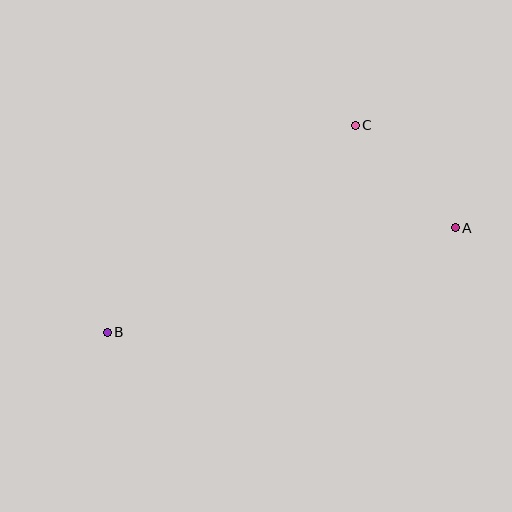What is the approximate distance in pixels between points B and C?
The distance between B and C is approximately 323 pixels.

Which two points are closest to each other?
Points A and C are closest to each other.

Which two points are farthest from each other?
Points A and B are farthest from each other.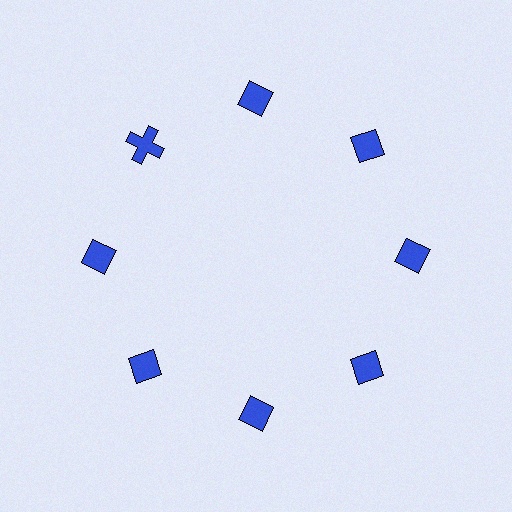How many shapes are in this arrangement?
There are 8 shapes arranged in a ring pattern.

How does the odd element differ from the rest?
It has a different shape: cross instead of diamond.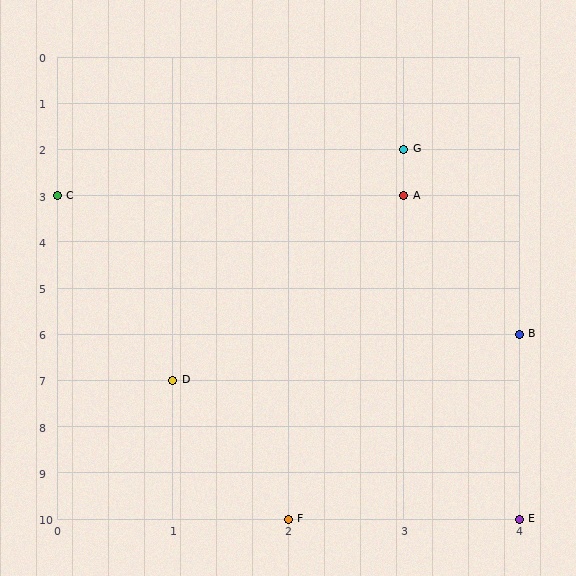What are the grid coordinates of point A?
Point A is at grid coordinates (3, 3).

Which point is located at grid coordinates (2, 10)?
Point F is at (2, 10).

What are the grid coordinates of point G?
Point G is at grid coordinates (3, 2).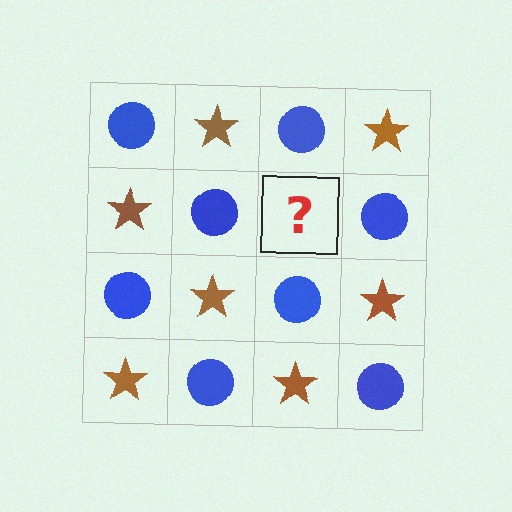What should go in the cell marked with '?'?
The missing cell should contain a brown star.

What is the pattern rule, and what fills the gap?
The rule is that it alternates blue circle and brown star in a checkerboard pattern. The gap should be filled with a brown star.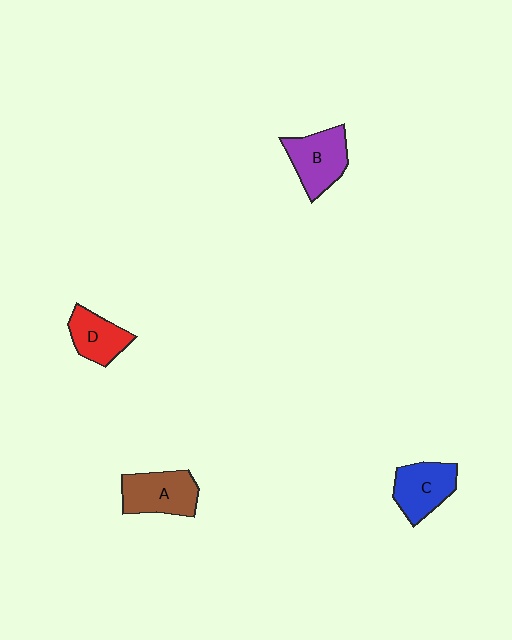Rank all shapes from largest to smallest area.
From largest to smallest: B (purple), A (brown), C (blue), D (red).